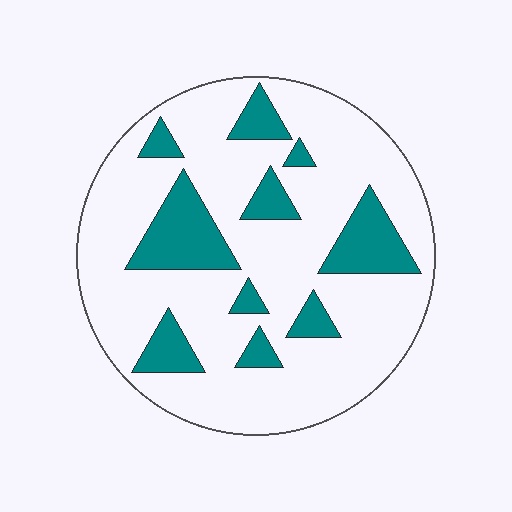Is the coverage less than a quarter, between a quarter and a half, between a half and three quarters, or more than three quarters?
Less than a quarter.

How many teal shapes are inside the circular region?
10.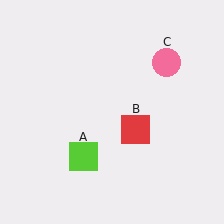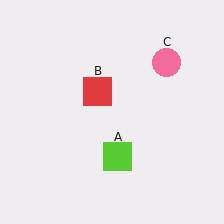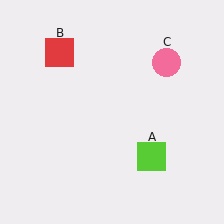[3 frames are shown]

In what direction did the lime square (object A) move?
The lime square (object A) moved right.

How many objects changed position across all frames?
2 objects changed position: lime square (object A), red square (object B).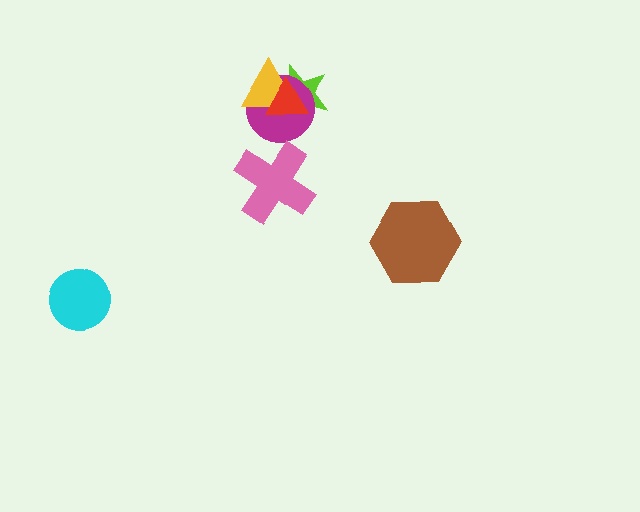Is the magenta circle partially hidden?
Yes, it is partially covered by another shape.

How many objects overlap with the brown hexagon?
0 objects overlap with the brown hexagon.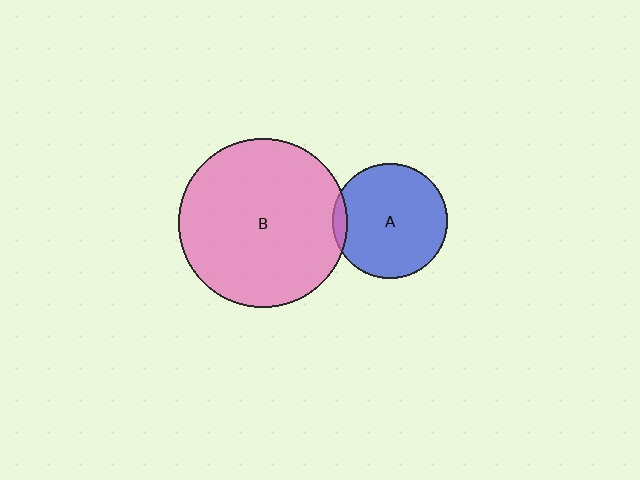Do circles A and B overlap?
Yes.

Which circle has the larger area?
Circle B (pink).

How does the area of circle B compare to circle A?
Approximately 2.1 times.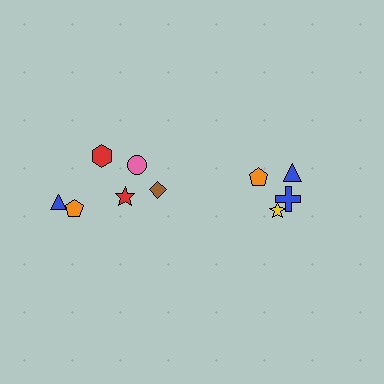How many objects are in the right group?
There are 4 objects.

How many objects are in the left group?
There are 6 objects.